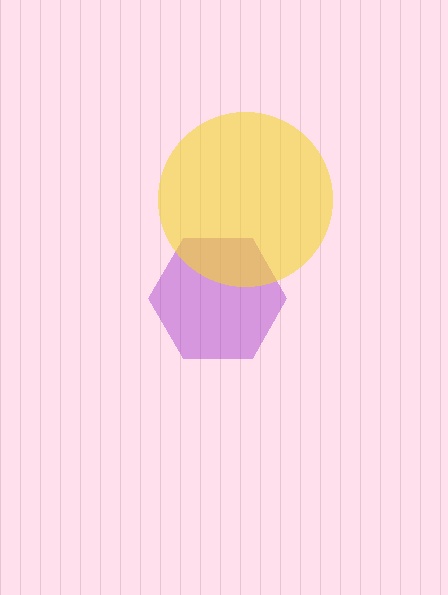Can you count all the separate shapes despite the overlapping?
Yes, there are 2 separate shapes.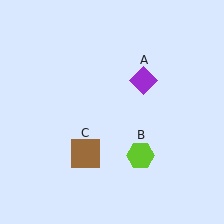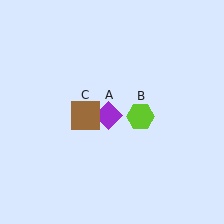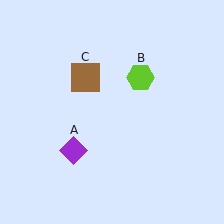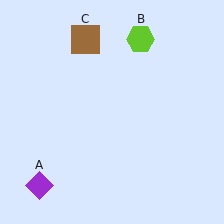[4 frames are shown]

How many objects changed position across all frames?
3 objects changed position: purple diamond (object A), lime hexagon (object B), brown square (object C).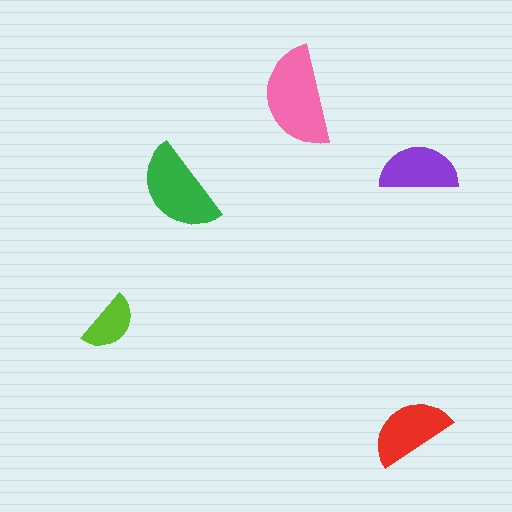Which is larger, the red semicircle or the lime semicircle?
The red one.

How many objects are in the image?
There are 5 objects in the image.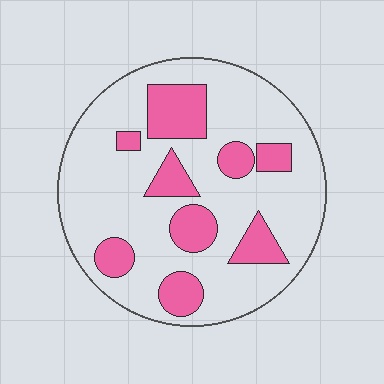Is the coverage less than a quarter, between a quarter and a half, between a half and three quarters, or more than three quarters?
Less than a quarter.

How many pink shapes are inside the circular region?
9.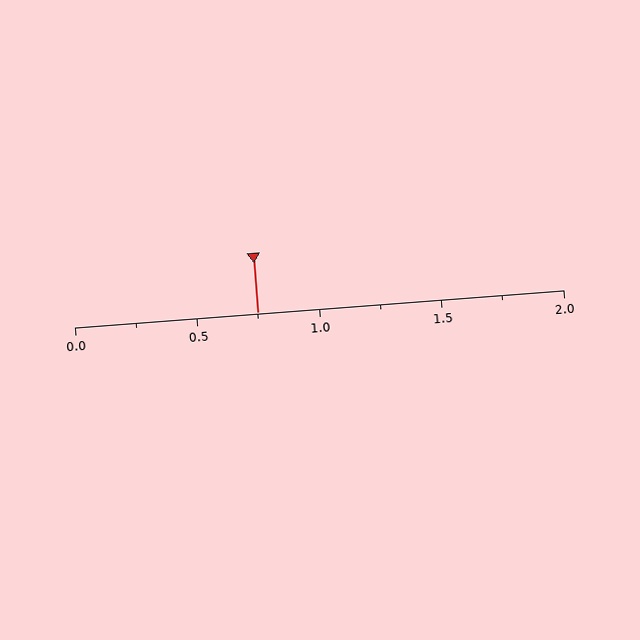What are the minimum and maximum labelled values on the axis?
The axis runs from 0.0 to 2.0.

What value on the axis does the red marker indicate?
The marker indicates approximately 0.75.